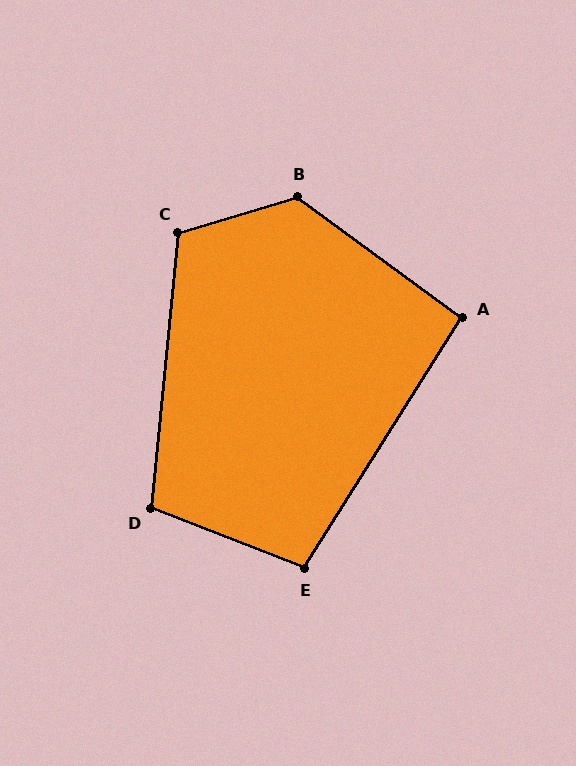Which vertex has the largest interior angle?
B, at approximately 127 degrees.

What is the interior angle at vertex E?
Approximately 101 degrees (obtuse).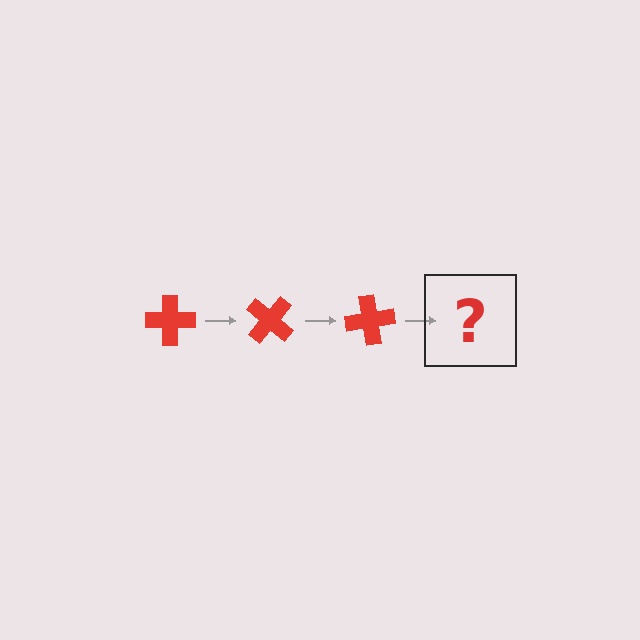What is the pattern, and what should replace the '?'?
The pattern is that the cross rotates 40 degrees each step. The '?' should be a red cross rotated 120 degrees.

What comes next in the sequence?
The next element should be a red cross rotated 120 degrees.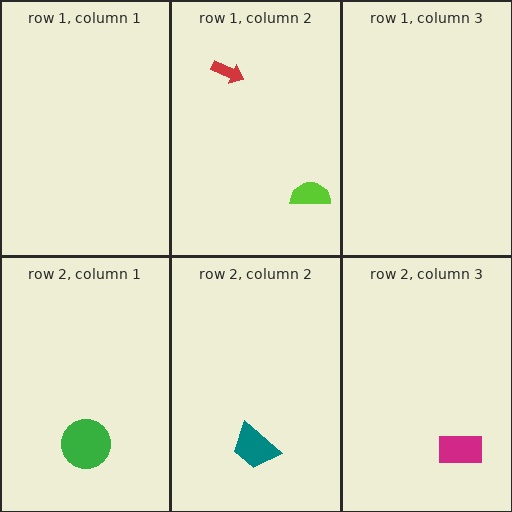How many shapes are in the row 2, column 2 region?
1.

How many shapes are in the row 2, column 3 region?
1.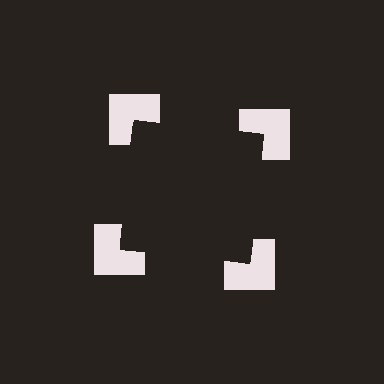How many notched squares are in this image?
There are 4 — one at each vertex of the illusory square.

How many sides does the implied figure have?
4 sides.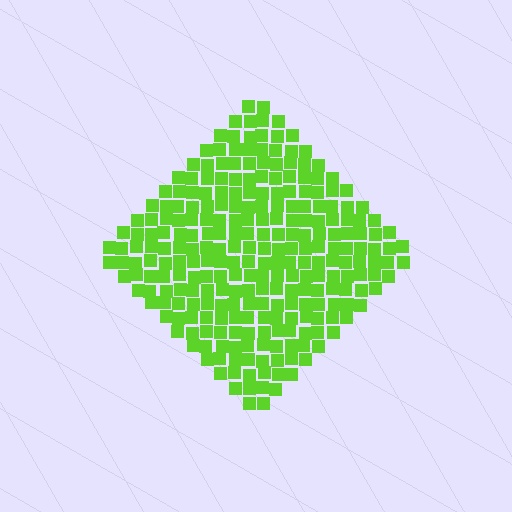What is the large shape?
The large shape is a diamond.